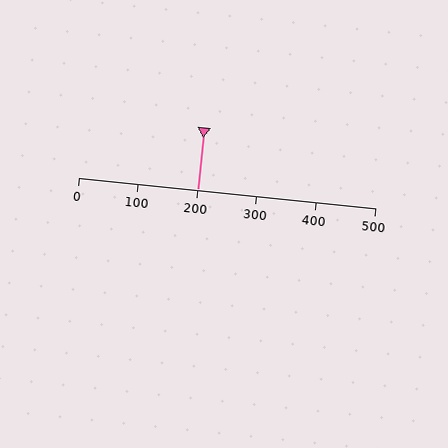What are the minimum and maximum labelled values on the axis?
The axis runs from 0 to 500.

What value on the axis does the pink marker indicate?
The marker indicates approximately 200.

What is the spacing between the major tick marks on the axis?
The major ticks are spaced 100 apart.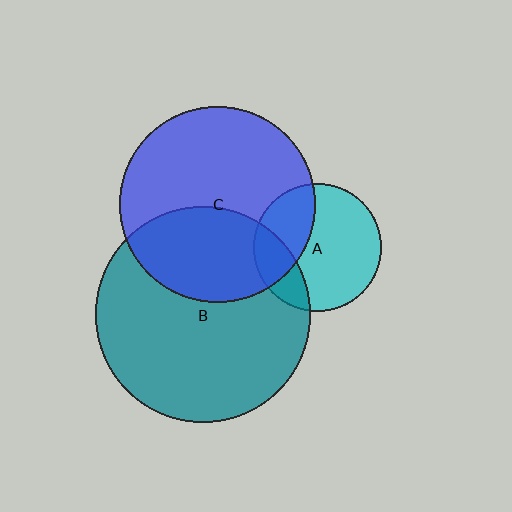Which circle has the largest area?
Circle B (teal).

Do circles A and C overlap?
Yes.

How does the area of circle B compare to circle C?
Approximately 1.2 times.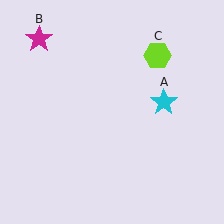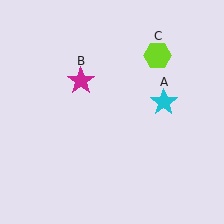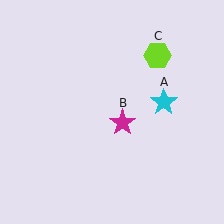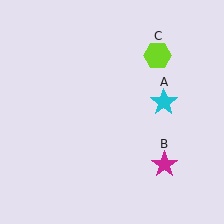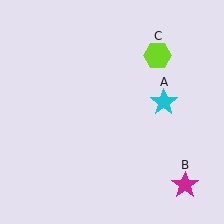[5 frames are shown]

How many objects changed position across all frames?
1 object changed position: magenta star (object B).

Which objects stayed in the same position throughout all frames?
Cyan star (object A) and lime hexagon (object C) remained stationary.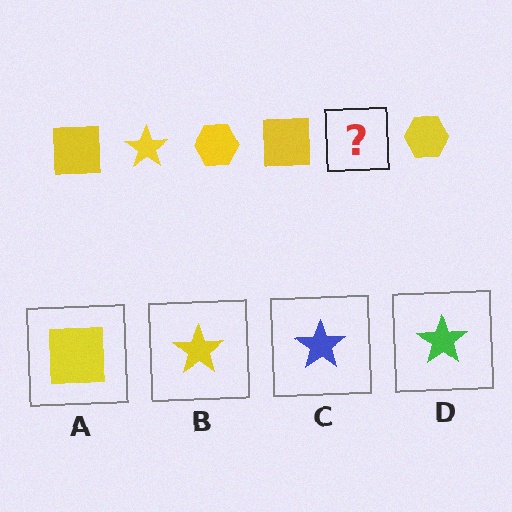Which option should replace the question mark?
Option B.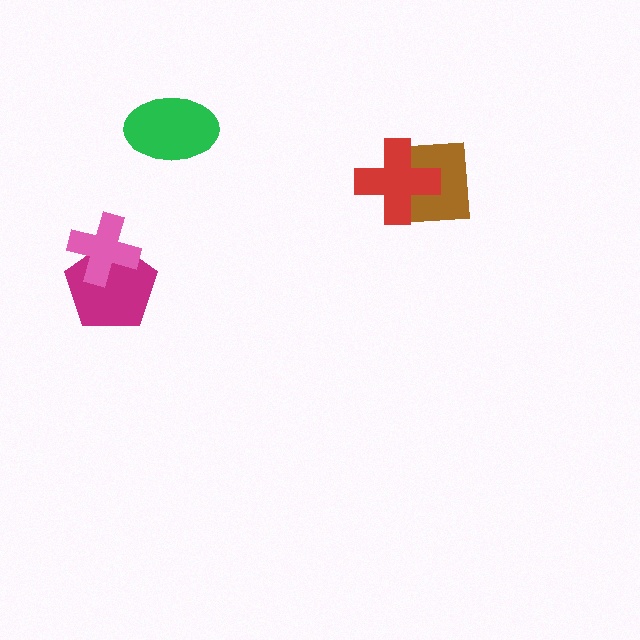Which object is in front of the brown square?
The red cross is in front of the brown square.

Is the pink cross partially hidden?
No, no other shape covers it.